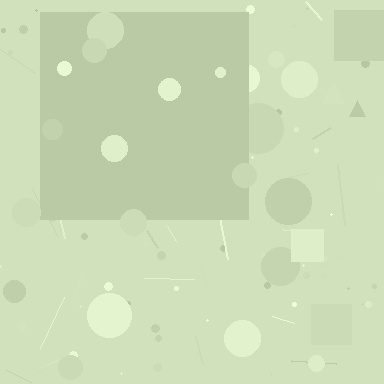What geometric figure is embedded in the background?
A square is embedded in the background.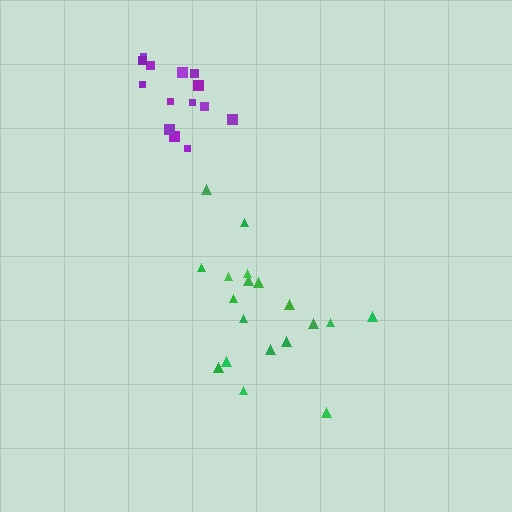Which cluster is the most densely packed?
Green.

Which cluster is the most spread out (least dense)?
Purple.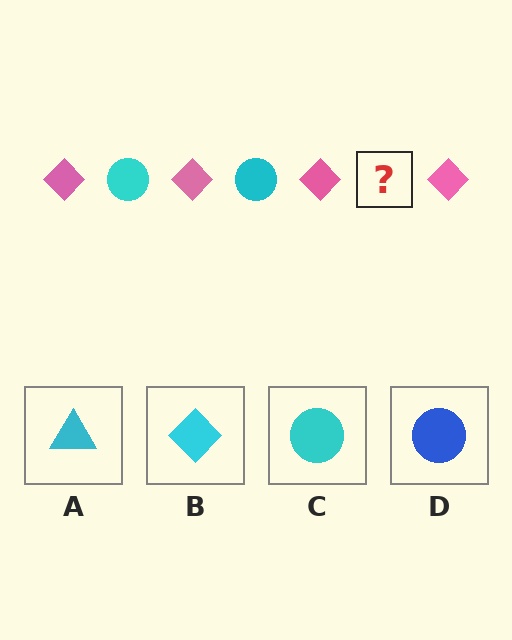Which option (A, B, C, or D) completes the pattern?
C.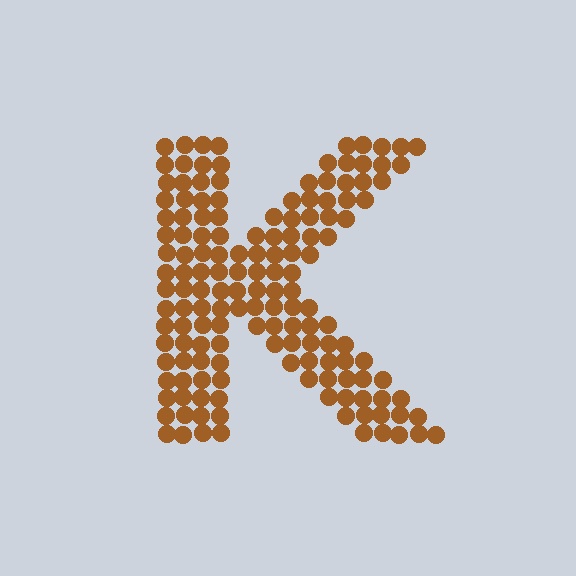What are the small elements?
The small elements are circles.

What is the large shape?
The large shape is the letter K.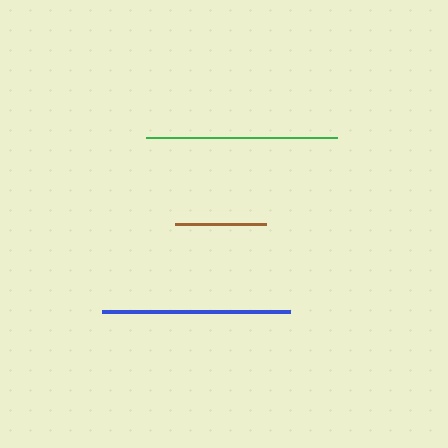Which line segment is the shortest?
The brown line is the shortest at approximately 91 pixels.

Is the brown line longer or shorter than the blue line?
The blue line is longer than the brown line.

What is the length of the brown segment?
The brown segment is approximately 91 pixels long.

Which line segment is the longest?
The green line is the longest at approximately 191 pixels.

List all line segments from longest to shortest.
From longest to shortest: green, blue, brown.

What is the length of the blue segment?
The blue segment is approximately 188 pixels long.